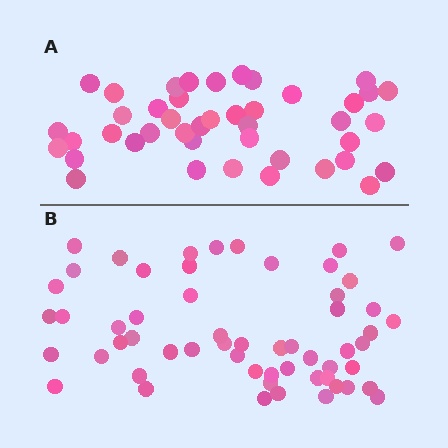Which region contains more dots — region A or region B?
Region B (the bottom region) has more dots.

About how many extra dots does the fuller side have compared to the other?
Region B has approximately 15 more dots than region A.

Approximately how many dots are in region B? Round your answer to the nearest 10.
About 60 dots. (The exact count is 57, which rounds to 60.)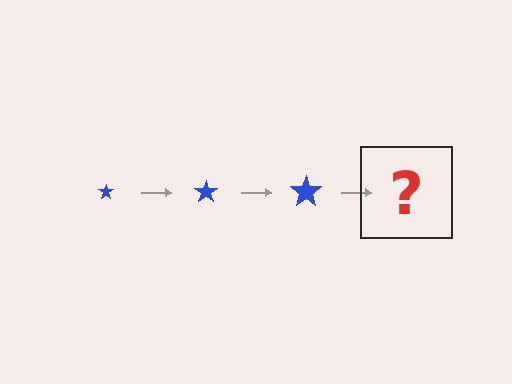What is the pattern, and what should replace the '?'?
The pattern is that the star gets progressively larger each step. The '?' should be a blue star, larger than the previous one.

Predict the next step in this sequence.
The next step is a blue star, larger than the previous one.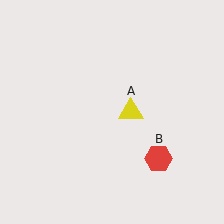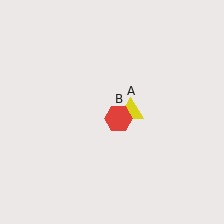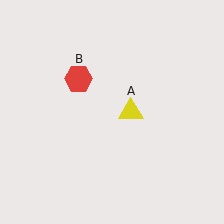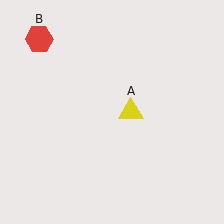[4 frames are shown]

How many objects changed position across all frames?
1 object changed position: red hexagon (object B).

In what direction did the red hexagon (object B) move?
The red hexagon (object B) moved up and to the left.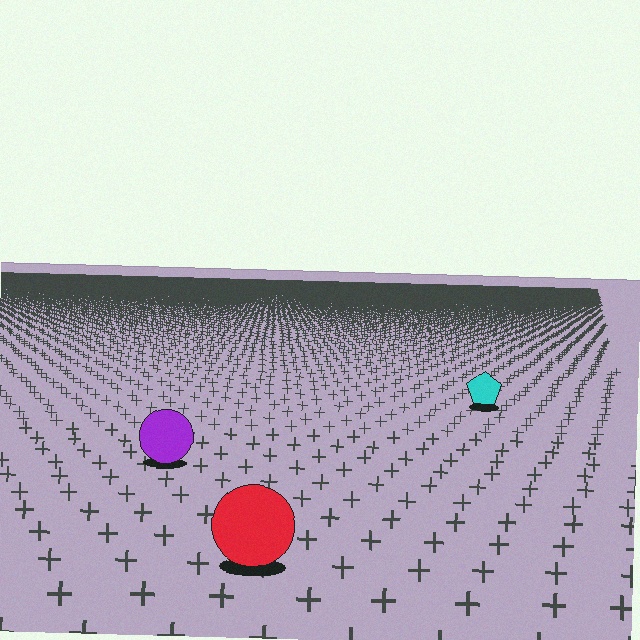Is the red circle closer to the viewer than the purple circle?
Yes. The red circle is closer — you can tell from the texture gradient: the ground texture is coarser near it.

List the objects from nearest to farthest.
From nearest to farthest: the red circle, the purple circle, the cyan pentagon.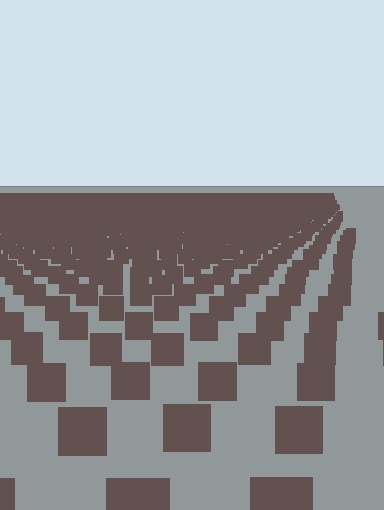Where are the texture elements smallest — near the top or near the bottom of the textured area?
Near the top.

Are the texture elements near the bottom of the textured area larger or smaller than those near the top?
Larger. Near the bottom, elements are closer to the viewer and appear at a bigger on-screen size.